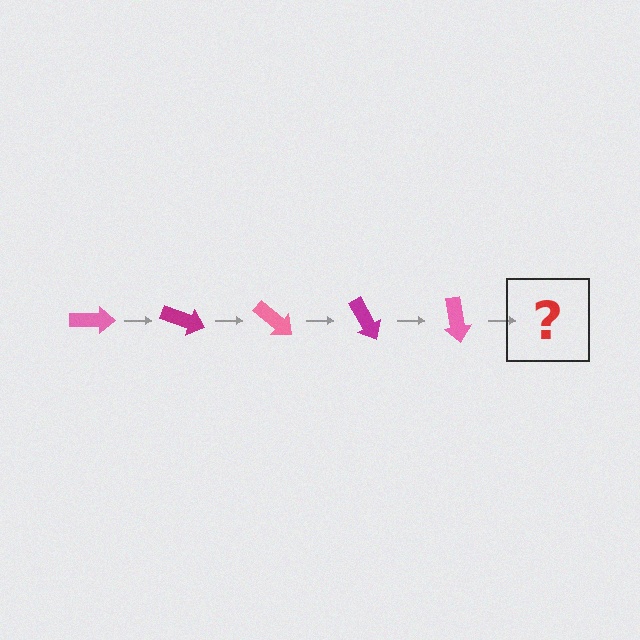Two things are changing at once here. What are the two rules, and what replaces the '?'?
The two rules are that it rotates 20 degrees each step and the color cycles through pink and magenta. The '?' should be a magenta arrow, rotated 100 degrees from the start.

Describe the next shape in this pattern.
It should be a magenta arrow, rotated 100 degrees from the start.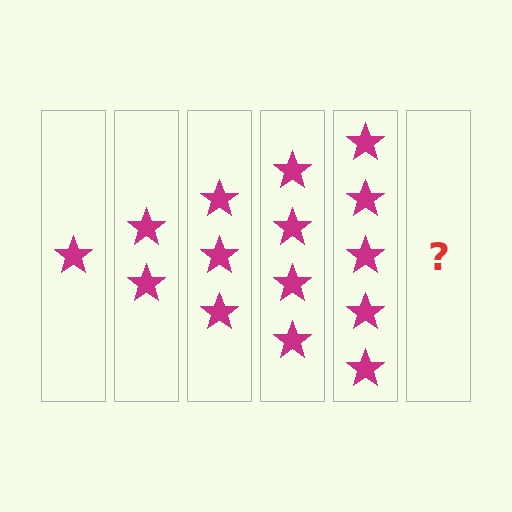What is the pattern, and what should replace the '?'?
The pattern is that each step adds one more star. The '?' should be 6 stars.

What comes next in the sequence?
The next element should be 6 stars.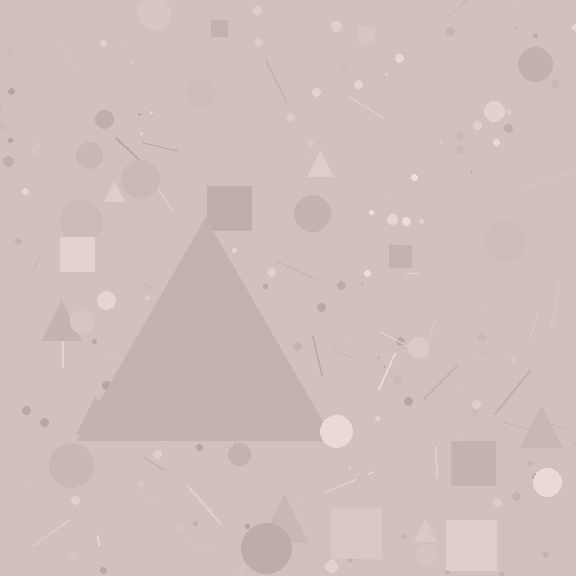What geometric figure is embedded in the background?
A triangle is embedded in the background.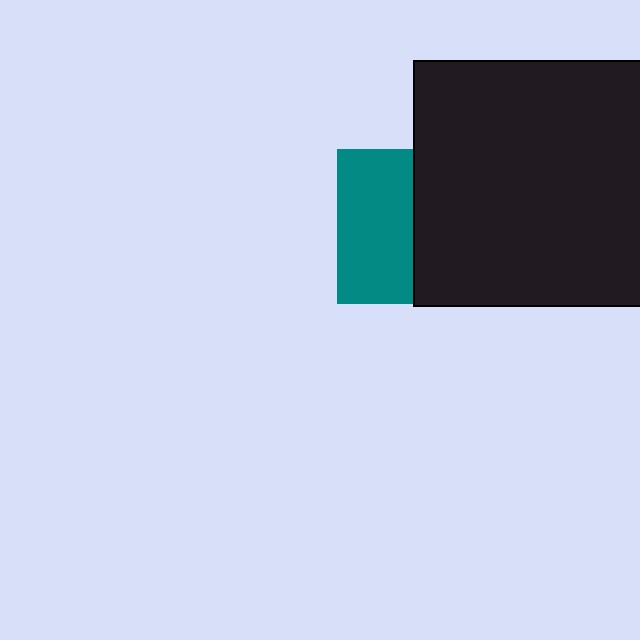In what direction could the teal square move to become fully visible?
The teal square could move left. That would shift it out from behind the black square entirely.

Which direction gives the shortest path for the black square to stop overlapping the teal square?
Moving right gives the shortest separation.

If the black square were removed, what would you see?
You would see the complete teal square.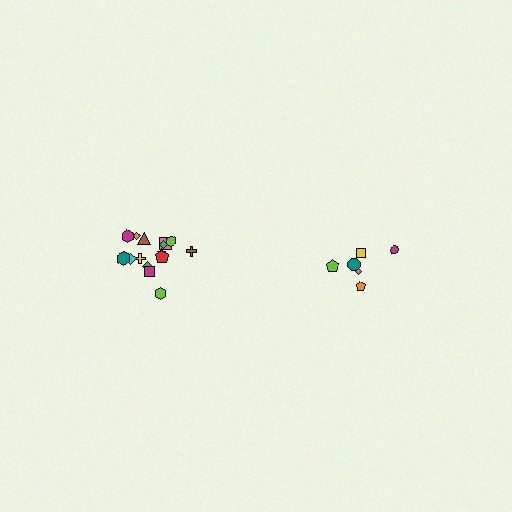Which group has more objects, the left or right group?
The left group.